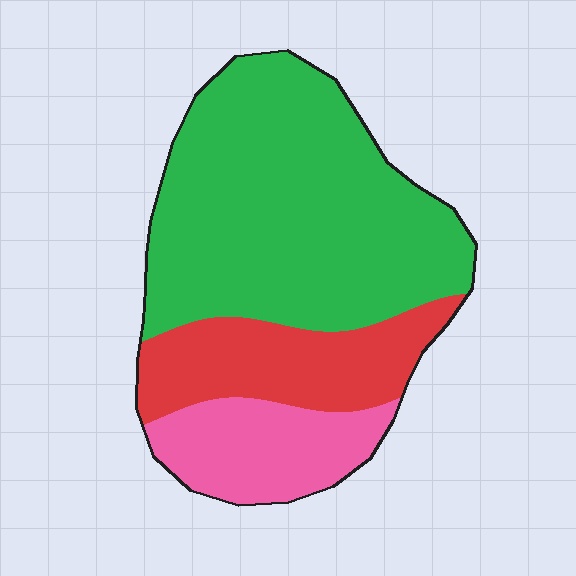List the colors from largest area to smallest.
From largest to smallest: green, red, pink.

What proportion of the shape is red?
Red takes up less than a quarter of the shape.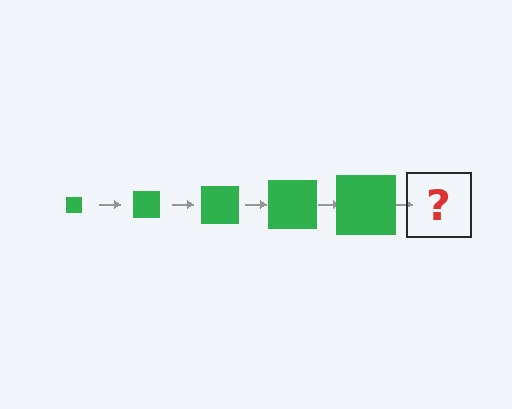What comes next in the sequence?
The next element should be a green square, larger than the previous one.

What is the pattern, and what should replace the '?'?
The pattern is that the square gets progressively larger each step. The '?' should be a green square, larger than the previous one.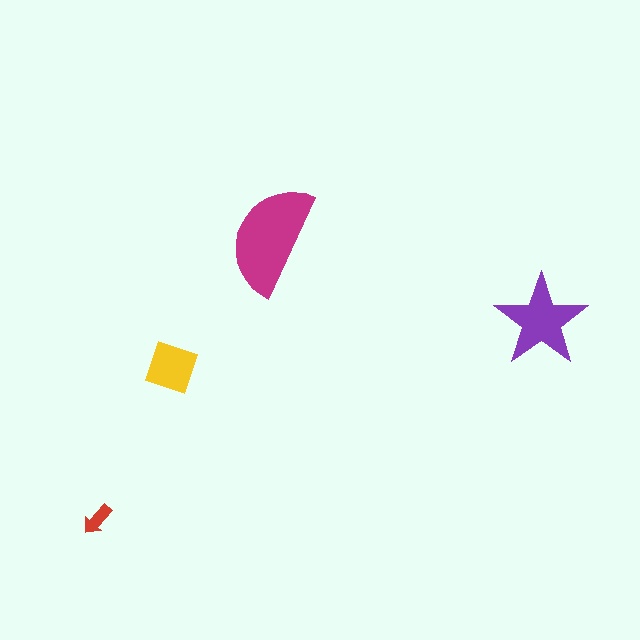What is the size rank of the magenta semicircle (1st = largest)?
1st.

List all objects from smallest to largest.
The red arrow, the yellow diamond, the purple star, the magenta semicircle.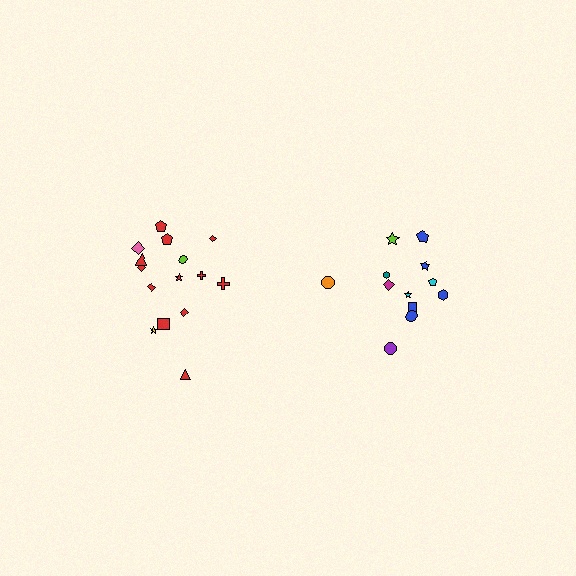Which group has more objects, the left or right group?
The left group.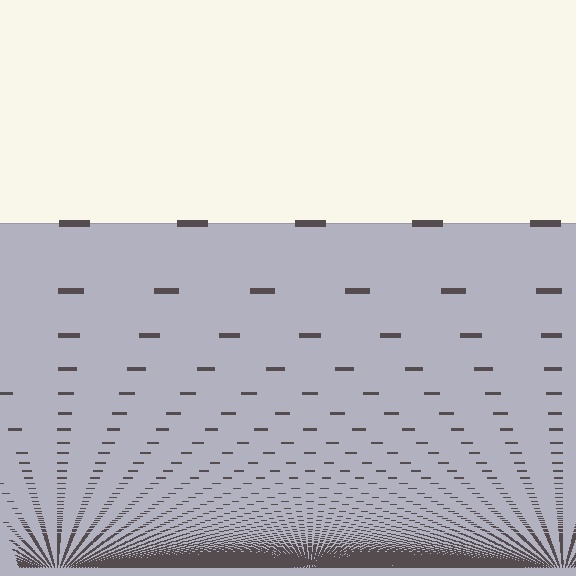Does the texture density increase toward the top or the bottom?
Density increases toward the bottom.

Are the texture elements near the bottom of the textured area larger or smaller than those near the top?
Smaller. The gradient is inverted — elements near the bottom are smaller and denser.